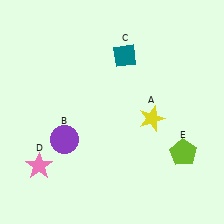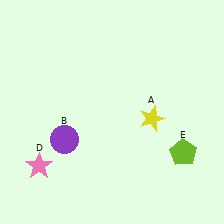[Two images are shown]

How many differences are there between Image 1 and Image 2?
There is 1 difference between the two images.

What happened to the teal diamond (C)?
The teal diamond (C) was removed in Image 2. It was in the top-right area of Image 1.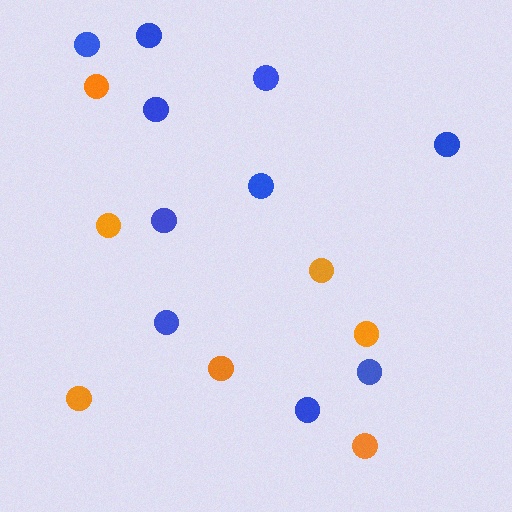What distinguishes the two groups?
There are 2 groups: one group of orange circles (7) and one group of blue circles (10).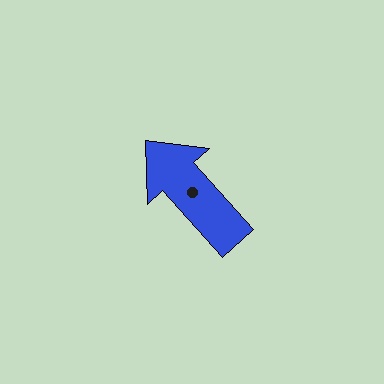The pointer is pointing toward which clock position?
Roughly 11 o'clock.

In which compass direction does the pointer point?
Northwest.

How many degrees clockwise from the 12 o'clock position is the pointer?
Approximately 318 degrees.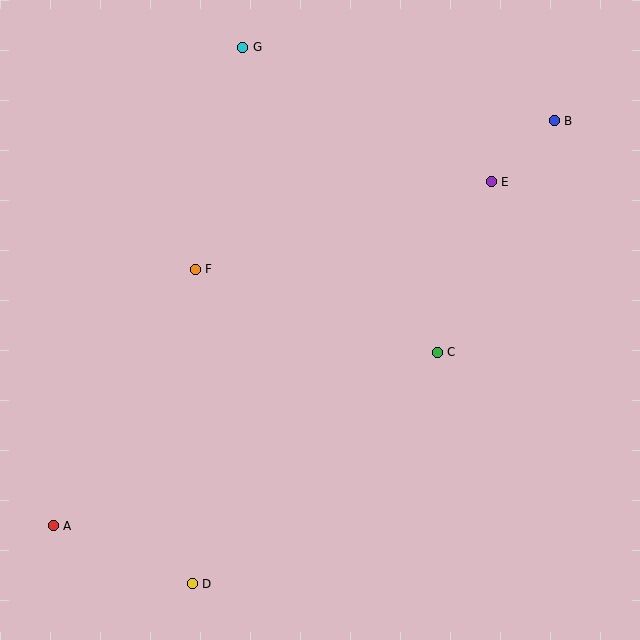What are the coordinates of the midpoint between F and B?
The midpoint between F and B is at (375, 195).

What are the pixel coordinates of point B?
Point B is at (554, 121).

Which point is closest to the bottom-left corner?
Point A is closest to the bottom-left corner.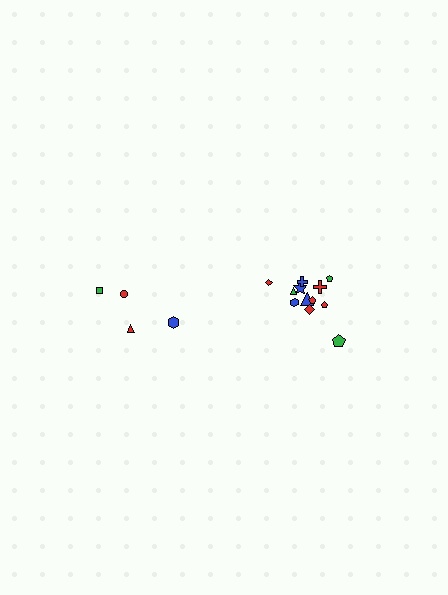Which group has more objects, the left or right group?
The right group.